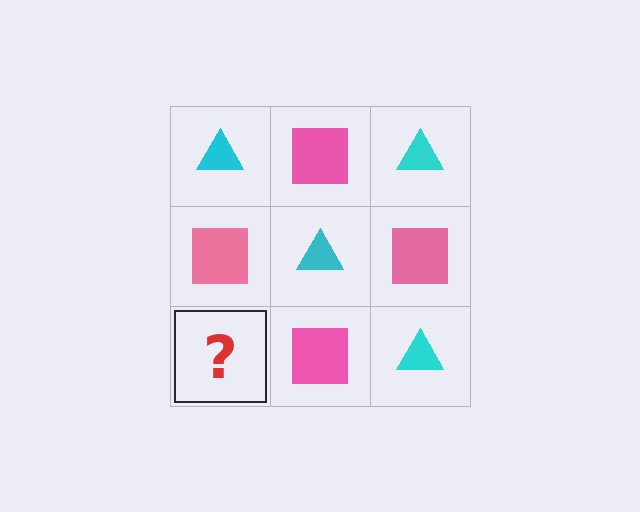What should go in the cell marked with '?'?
The missing cell should contain a cyan triangle.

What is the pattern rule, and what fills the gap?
The rule is that it alternates cyan triangle and pink square in a checkerboard pattern. The gap should be filled with a cyan triangle.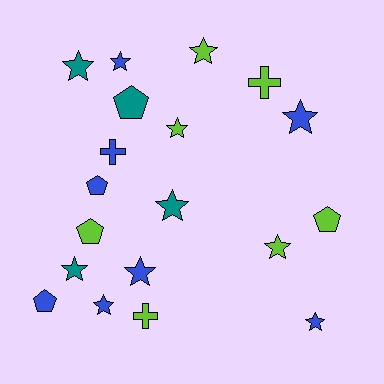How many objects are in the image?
There are 19 objects.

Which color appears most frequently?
Blue, with 8 objects.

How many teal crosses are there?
There are no teal crosses.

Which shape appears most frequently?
Star, with 11 objects.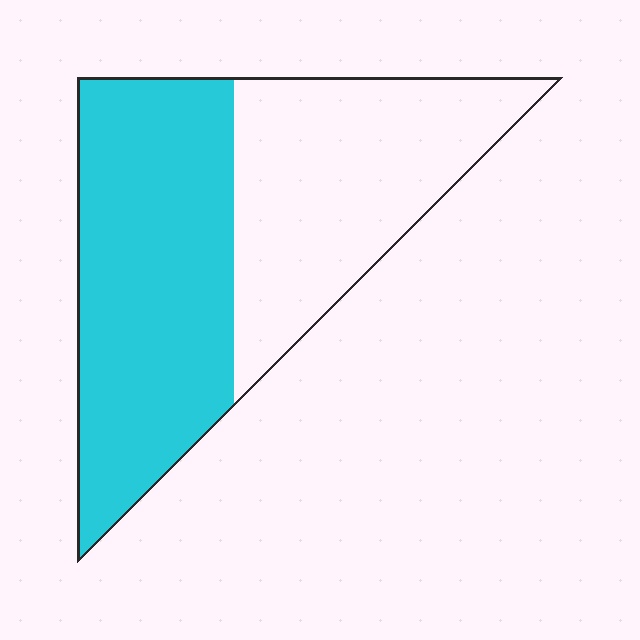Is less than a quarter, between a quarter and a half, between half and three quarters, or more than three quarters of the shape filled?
Between half and three quarters.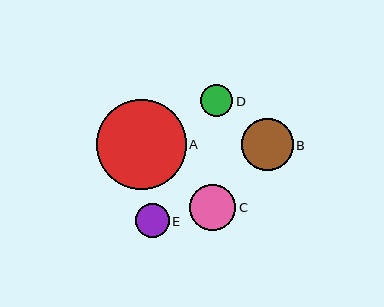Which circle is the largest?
Circle A is the largest with a size of approximately 89 pixels.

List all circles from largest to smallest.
From largest to smallest: A, B, C, E, D.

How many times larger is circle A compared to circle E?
Circle A is approximately 2.7 times the size of circle E.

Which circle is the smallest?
Circle D is the smallest with a size of approximately 32 pixels.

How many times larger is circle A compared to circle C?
Circle A is approximately 1.9 times the size of circle C.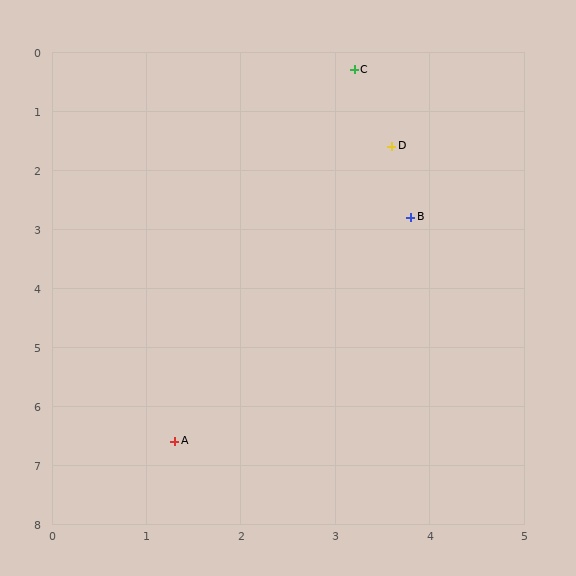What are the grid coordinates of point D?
Point D is at approximately (3.6, 1.6).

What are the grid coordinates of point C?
Point C is at approximately (3.2, 0.3).